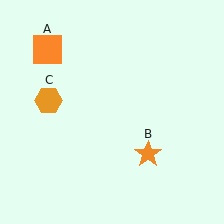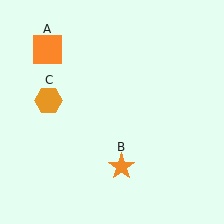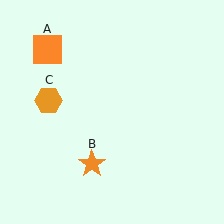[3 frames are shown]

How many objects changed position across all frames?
1 object changed position: orange star (object B).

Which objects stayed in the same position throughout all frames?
Orange square (object A) and orange hexagon (object C) remained stationary.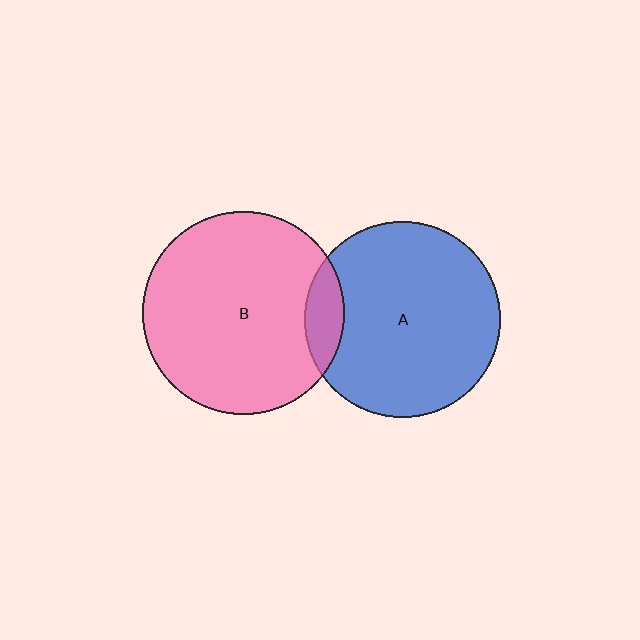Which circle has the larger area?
Circle B (pink).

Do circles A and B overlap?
Yes.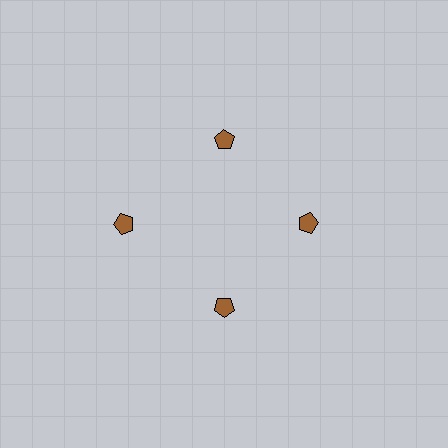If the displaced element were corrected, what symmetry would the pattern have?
It would have 4-fold rotational symmetry — the pattern would map onto itself every 90 degrees.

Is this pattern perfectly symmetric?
No. The 4 brown pentagons are arranged in a ring, but one element near the 9 o'clock position is pushed outward from the center, breaking the 4-fold rotational symmetry.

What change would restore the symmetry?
The symmetry would be restored by moving it inward, back onto the ring so that all 4 pentagons sit at equal angles and equal distance from the center.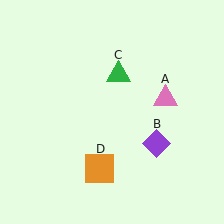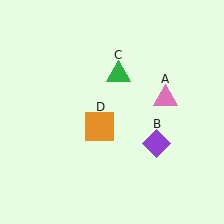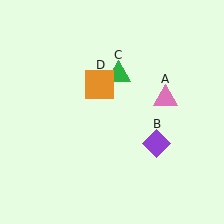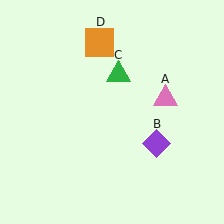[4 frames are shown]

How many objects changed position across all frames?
1 object changed position: orange square (object D).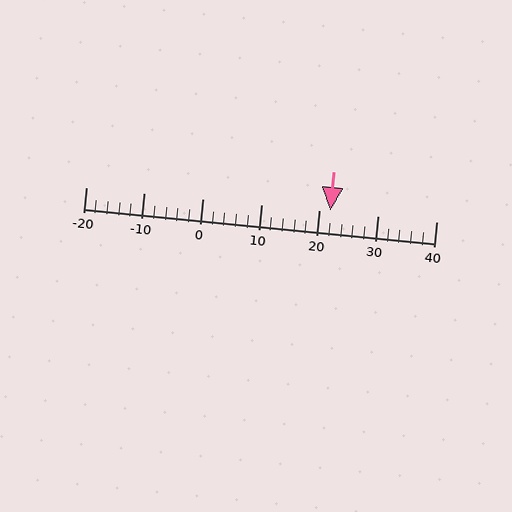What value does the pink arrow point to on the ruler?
The pink arrow points to approximately 22.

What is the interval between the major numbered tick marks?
The major tick marks are spaced 10 units apart.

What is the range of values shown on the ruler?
The ruler shows values from -20 to 40.